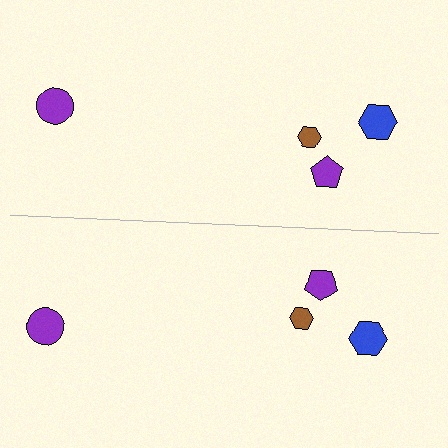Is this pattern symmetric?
Yes, this pattern has bilateral (reflection) symmetry.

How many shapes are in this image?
There are 8 shapes in this image.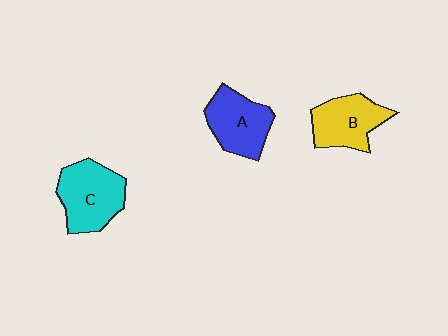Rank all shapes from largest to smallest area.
From largest to smallest: C (cyan), A (blue), B (yellow).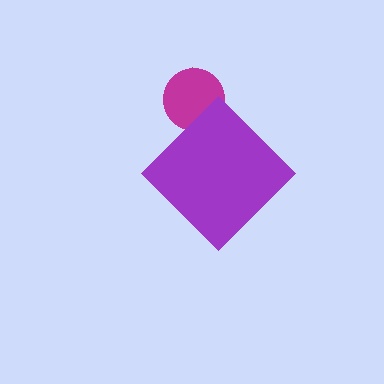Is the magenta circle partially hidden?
Yes, the magenta circle is partially hidden behind the purple diamond.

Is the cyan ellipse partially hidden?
Yes, the cyan ellipse is partially hidden behind the purple diamond.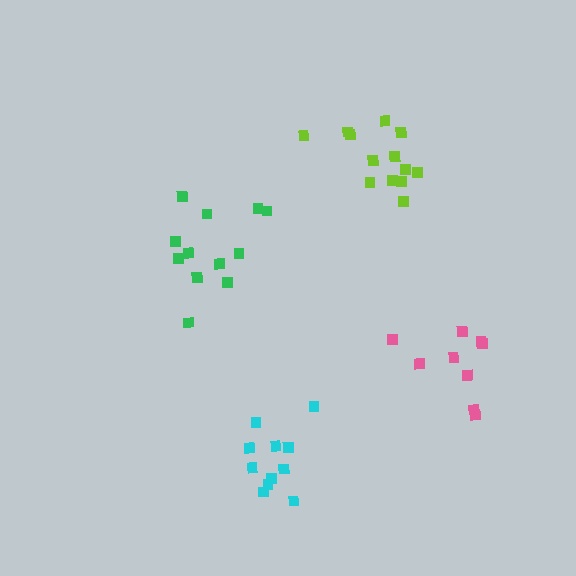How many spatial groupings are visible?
There are 4 spatial groupings.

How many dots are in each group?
Group 1: 9 dots, Group 2: 13 dots, Group 3: 12 dots, Group 4: 11 dots (45 total).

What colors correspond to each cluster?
The clusters are colored: pink, lime, green, cyan.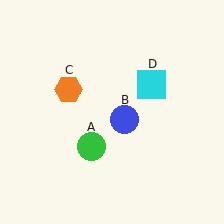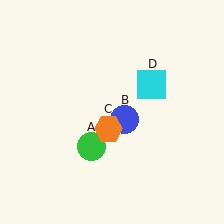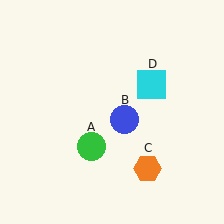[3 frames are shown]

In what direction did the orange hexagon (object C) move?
The orange hexagon (object C) moved down and to the right.